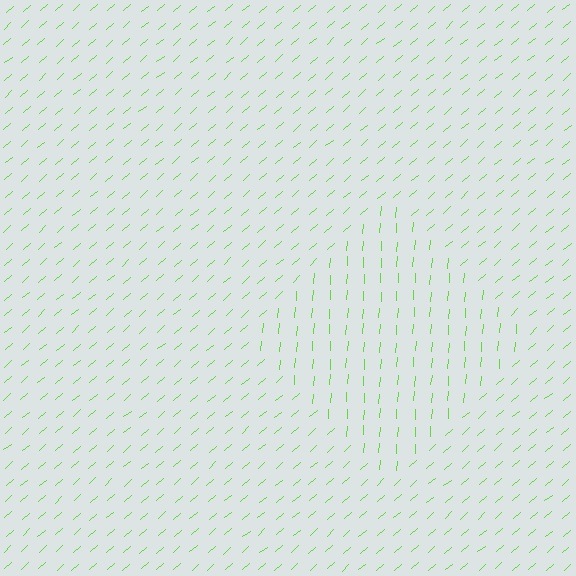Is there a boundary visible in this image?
Yes, there is a texture boundary formed by a change in line orientation.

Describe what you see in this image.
The image is filled with small lime line segments. A diamond region in the image has lines oriented differently from the surrounding lines, creating a visible texture boundary.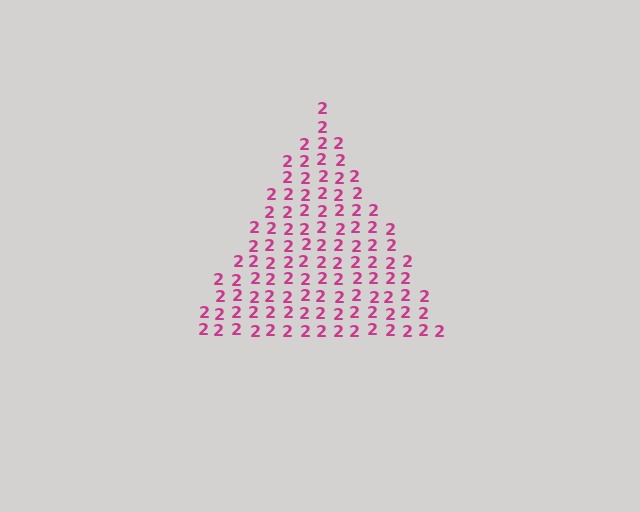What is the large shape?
The large shape is a triangle.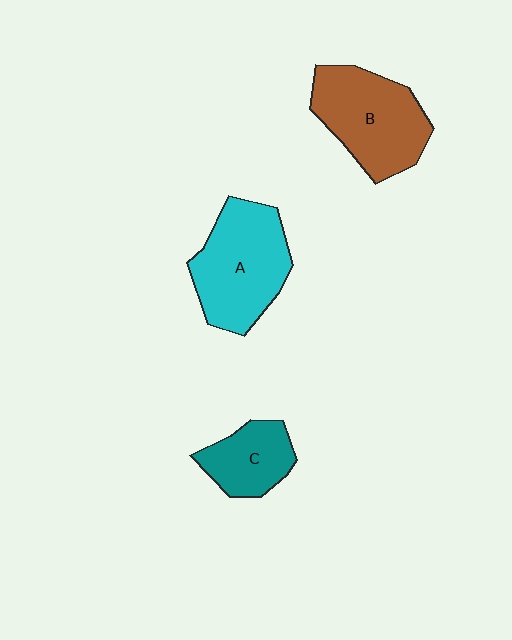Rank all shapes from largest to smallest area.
From largest to smallest: A (cyan), B (brown), C (teal).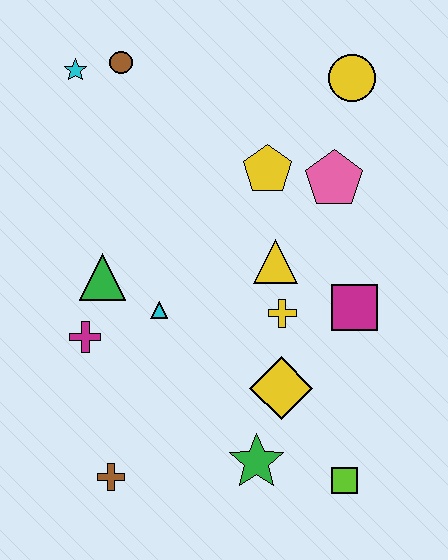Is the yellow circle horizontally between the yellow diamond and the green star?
No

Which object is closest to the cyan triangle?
The green triangle is closest to the cyan triangle.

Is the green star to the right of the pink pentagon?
No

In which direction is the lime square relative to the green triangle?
The lime square is to the right of the green triangle.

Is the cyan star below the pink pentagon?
No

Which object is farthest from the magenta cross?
The yellow circle is farthest from the magenta cross.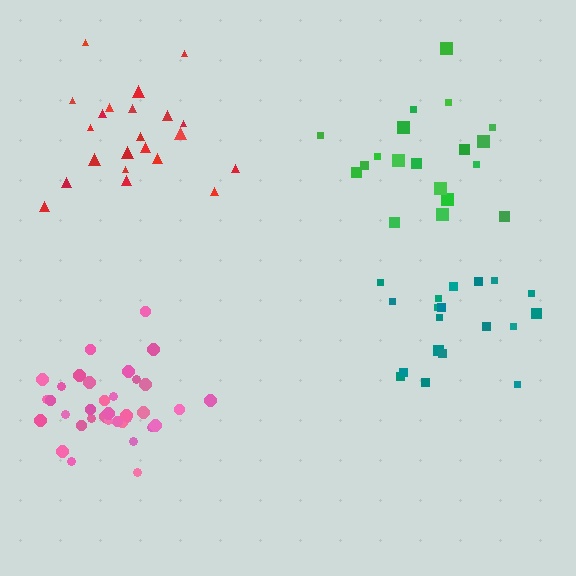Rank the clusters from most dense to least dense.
pink, teal, red, green.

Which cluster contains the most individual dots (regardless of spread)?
Pink (35).